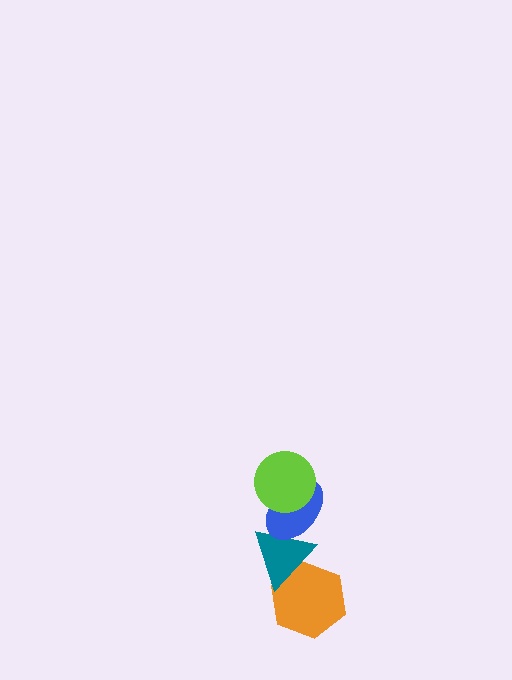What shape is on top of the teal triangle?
The blue ellipse is on top of the teal triangle.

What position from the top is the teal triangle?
The teal triangle is 3rd from the top.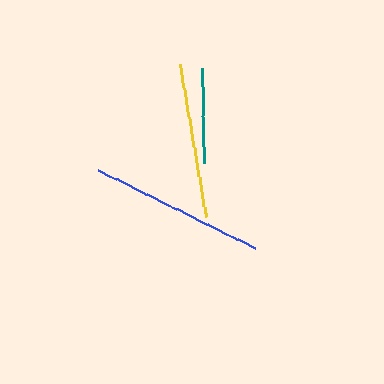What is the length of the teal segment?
The teal segment is approximately 96 pixels long.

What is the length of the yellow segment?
The yellow segment is approximately 154 pixels long.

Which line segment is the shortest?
The teal line is the shortest at approximately 96 pixels.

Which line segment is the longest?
The blue line is the longest at approximately 175 pixels.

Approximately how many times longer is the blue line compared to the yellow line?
The blue line is approximately 1.1 times the length of the yellow line.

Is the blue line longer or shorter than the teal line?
The blue line is longer than the teal line.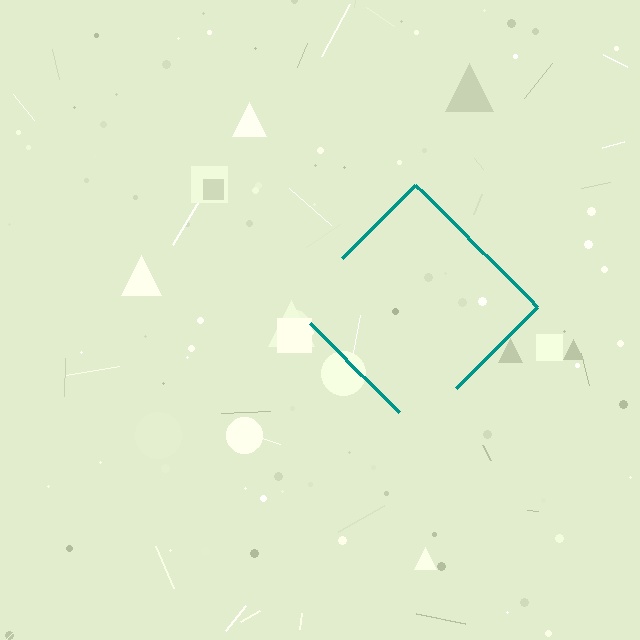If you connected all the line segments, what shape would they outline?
They would outline a diamond.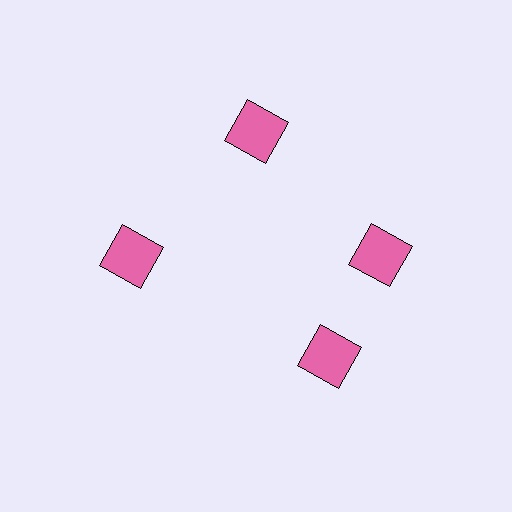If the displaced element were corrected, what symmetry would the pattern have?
It would have 4-fold rotational symmetry — the pattern would map onto itself every 90 degrees.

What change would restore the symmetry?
The symmetry would be restored by rotating it back into even spacing with its neighbors so that all 4 squares sit at equal angles and equal distance from the center.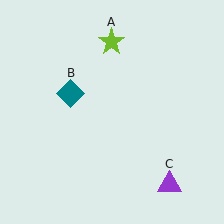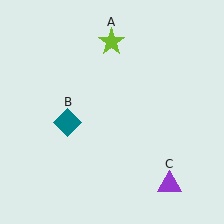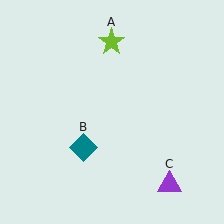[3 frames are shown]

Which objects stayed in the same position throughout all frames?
Lime star (object A) and purple triangle (object C) remained stationary.